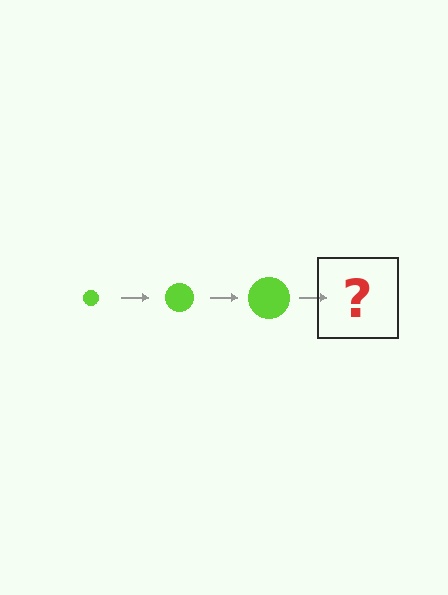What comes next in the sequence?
The next element should be a lime circle, larger than the previous one.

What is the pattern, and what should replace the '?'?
The pattern is that the circle gets progressively larger each step. The '?' should be a lime circle, larger than the previous one.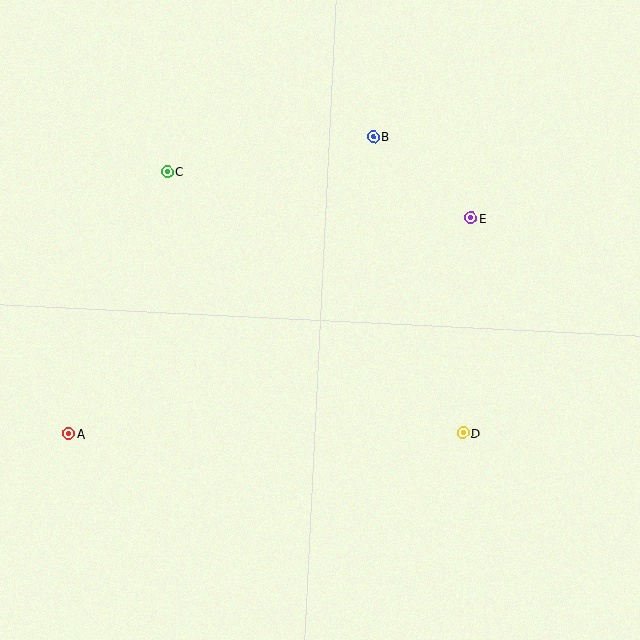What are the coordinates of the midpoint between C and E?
The midpoint between C and E is at (319, 195).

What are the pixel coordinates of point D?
Point D is at (463, 433).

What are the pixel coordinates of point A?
Point A is at (69, 434).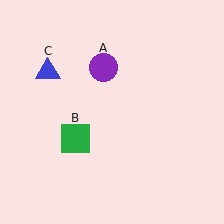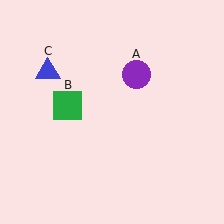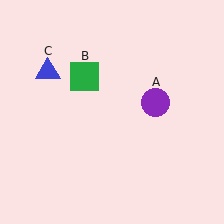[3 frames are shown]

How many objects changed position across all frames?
2 objects changed position: purple circle (object A), green square (object B).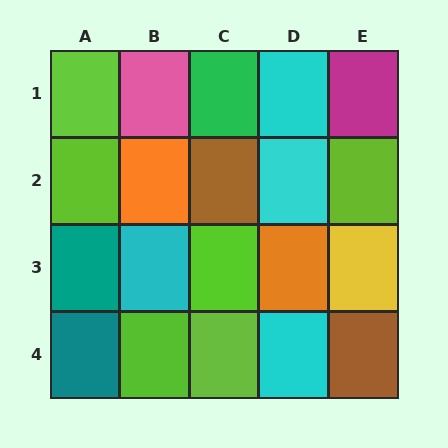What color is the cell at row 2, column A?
Lime.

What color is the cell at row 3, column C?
Lime.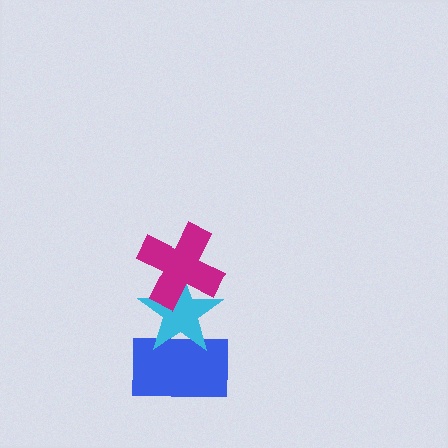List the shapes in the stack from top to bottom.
From top to bottom: the magenta cross, the cyan star, the blue rectangle.